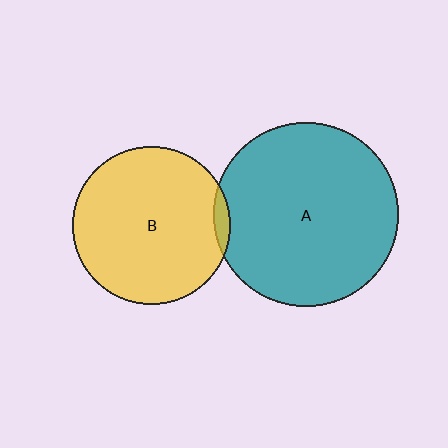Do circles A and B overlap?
Yes.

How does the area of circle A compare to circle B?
Approximately 1.4 times.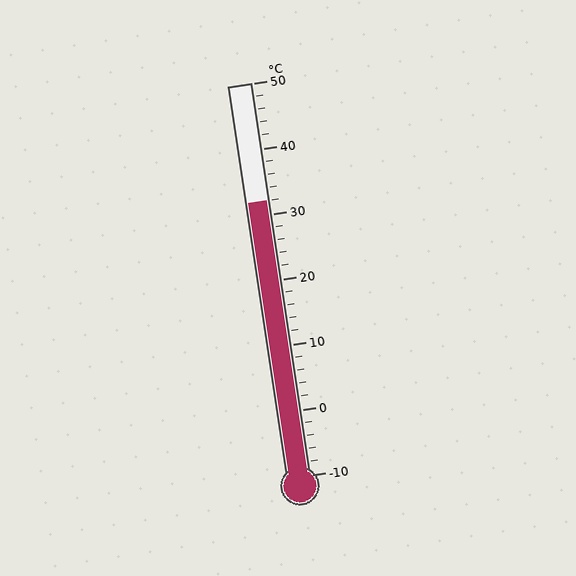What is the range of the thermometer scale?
The thermometer scale ranges from -10°C to 50°C.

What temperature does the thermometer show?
The thermometer shows approximately 32°C.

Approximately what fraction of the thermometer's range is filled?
The thermometer is filled to approximately 70% of its range.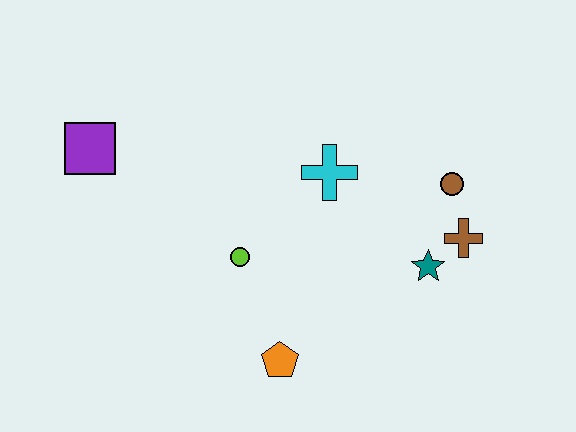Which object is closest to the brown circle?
The brown cross is closest to the brown circle.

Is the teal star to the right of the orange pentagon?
Yes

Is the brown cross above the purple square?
No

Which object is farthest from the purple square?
The brown cross is farthest from the purple square.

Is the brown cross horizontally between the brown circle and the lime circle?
No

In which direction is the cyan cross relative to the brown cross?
The cyan cross is to the left of the brown cross.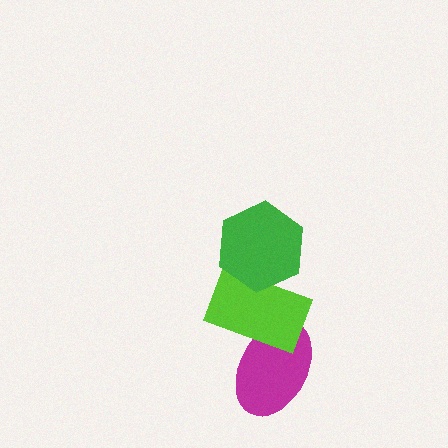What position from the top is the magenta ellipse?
The magenta ellipse is 3rd from the top.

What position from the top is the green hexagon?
The green hexagon is 1st from the top.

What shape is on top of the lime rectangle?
The green hexagon is on top of the lime rectangle.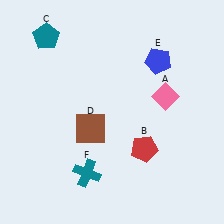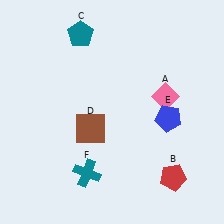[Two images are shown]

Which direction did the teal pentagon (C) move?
The teal pentagon (C) moved right.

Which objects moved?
The objects that moved are: the red pentagon (B), the teal pentagon (C), the blue pentagon (E).